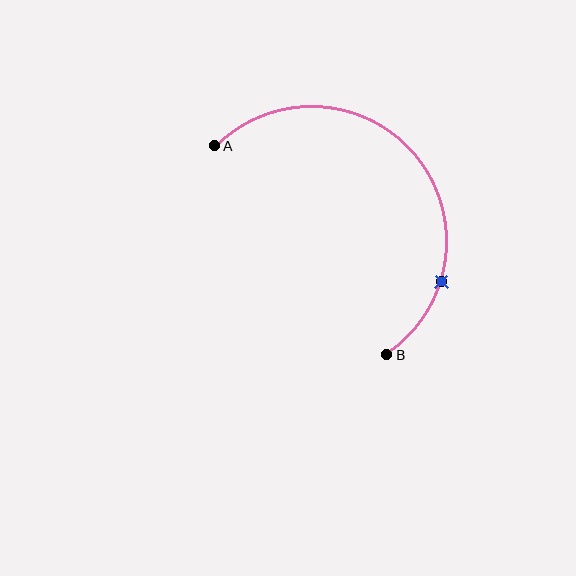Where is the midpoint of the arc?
The arc midpoint is the point on the curve farthest from the straight line joining A and B. It sits above and to the right of that line.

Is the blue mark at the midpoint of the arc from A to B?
No. The blue mark lies on the arc but is closer to endpoint B. The arc midpoint would be at the point on the curve equidistant along the arc from both A and B.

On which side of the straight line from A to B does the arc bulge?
The arc bulges above and to the right of the straight line connecting A and B.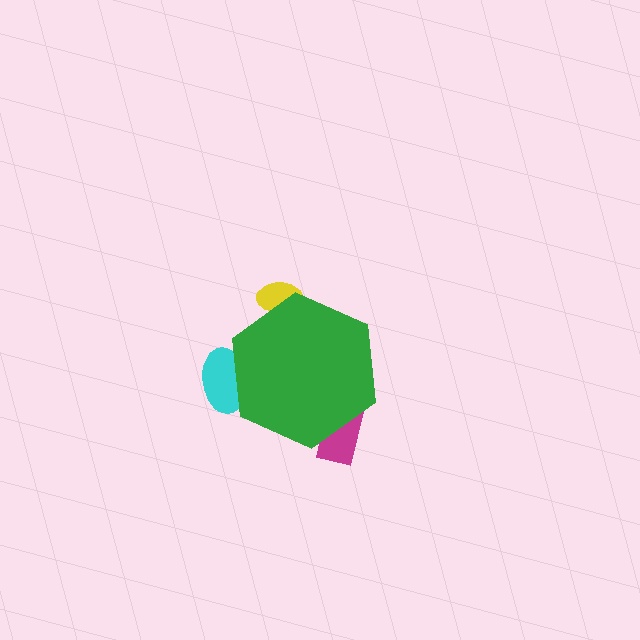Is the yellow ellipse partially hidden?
Yes, the yellow ellipse is partially hidden behind the green hexagon.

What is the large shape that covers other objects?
A green hexagon.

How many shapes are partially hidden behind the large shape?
3 shapes are partially hidden.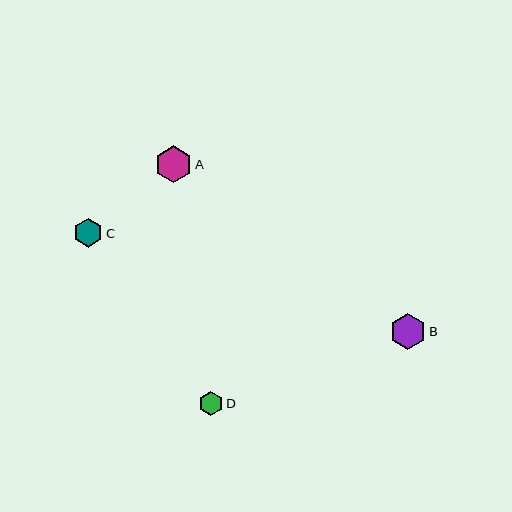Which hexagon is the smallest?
Hexagon D is the smallest with a size of approximately 24 pixels.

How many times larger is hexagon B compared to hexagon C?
Hexagon B is approximately 1.3 times the size of hexagon C.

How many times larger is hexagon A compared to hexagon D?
Hexagon A is approximately 1.5 times the size of hexagon D.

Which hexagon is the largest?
Hexagon A is the largest with a size of approximately 37 pixels.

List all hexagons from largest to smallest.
From largest to smallest: A, B, C, D.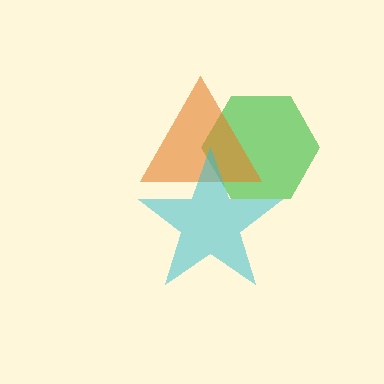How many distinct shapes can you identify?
There are 3 distinct shapes: a green hexagon, an orange triangle, a cyan star.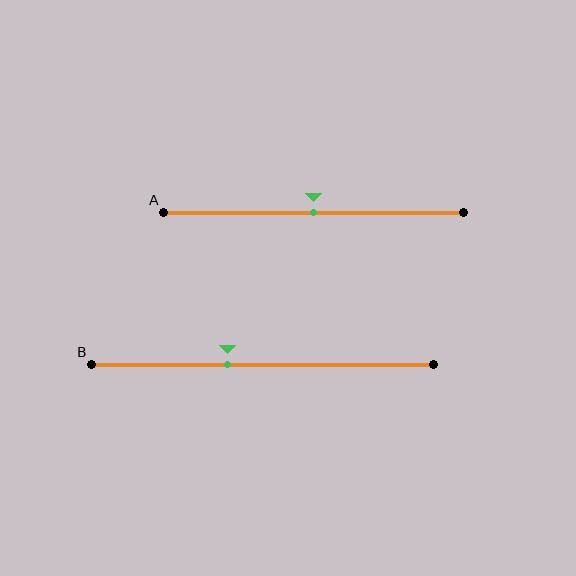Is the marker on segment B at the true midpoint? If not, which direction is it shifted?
No, the marker on segment B is shifted to the left by about 10% of the segment length.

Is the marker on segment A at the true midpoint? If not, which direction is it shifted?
Yes, the marker on segment A is at the true midpoint.